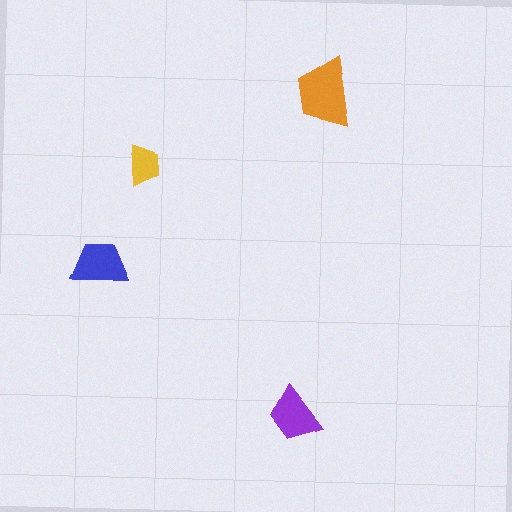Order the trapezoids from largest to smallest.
the orange one, the blue one, the purple one, the yellow one.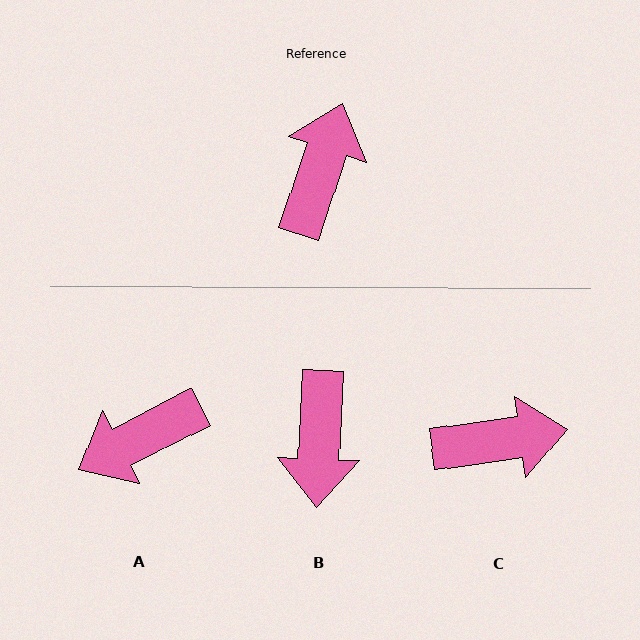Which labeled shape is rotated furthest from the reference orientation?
B, about 164 degrees away.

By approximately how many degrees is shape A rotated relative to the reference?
Approximately 136 degrees counter-clockwise.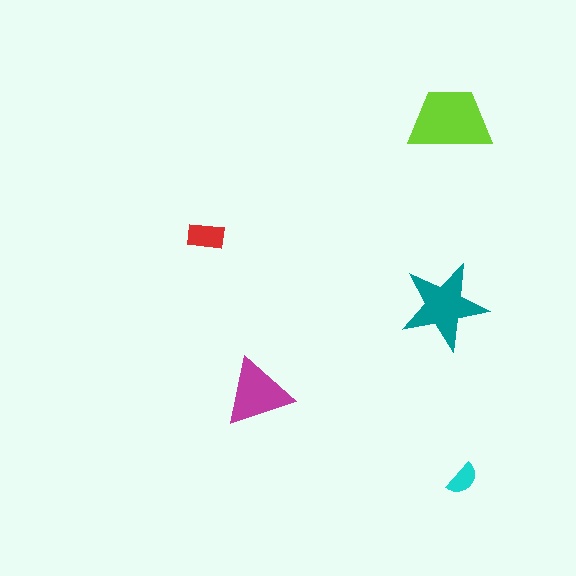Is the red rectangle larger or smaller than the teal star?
Smaller.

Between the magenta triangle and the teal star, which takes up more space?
The teal star.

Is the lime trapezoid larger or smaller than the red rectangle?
Larger.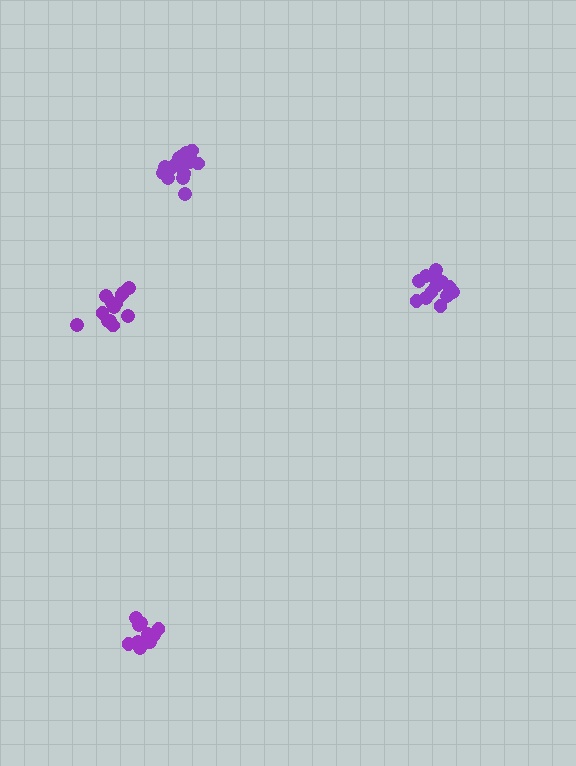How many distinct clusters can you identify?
There are 4 distinct clusters.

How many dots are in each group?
Group 1: 11 dots, Group 2: 13 dots, Group 3: 16 dots, Group 4: 15 dots (55 total).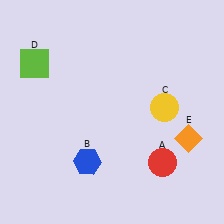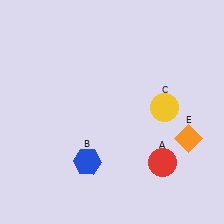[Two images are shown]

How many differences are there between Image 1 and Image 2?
There is 1 difference between the two images.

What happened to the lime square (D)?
The lime square (D) was removed in Image 2. It was in the top-left area of Image 1.